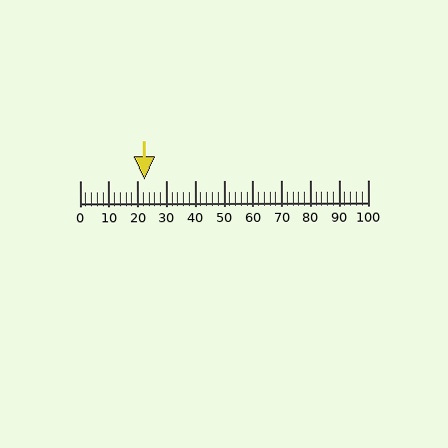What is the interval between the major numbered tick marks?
The major tick marks are spaced 10 units apart.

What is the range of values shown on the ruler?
The ruler shows values from 0 to 100.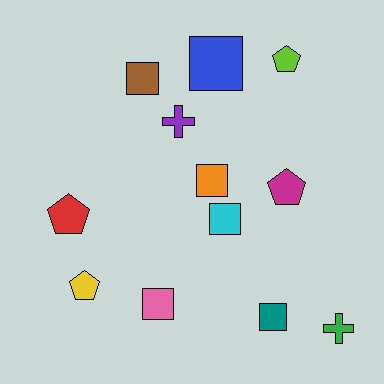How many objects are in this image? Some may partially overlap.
There are 12 objects.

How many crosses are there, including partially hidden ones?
There are 2 crosses.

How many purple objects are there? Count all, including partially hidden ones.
There is 1 purple object.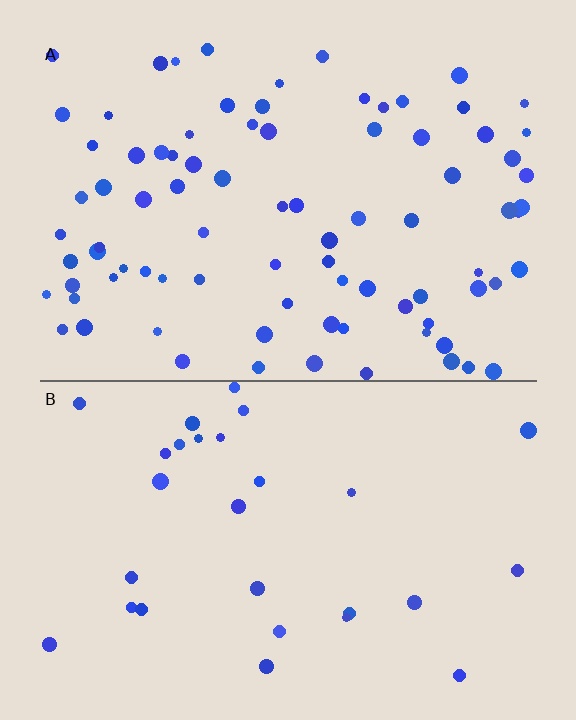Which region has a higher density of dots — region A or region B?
A (the top).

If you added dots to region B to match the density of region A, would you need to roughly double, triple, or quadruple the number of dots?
Approximately triple.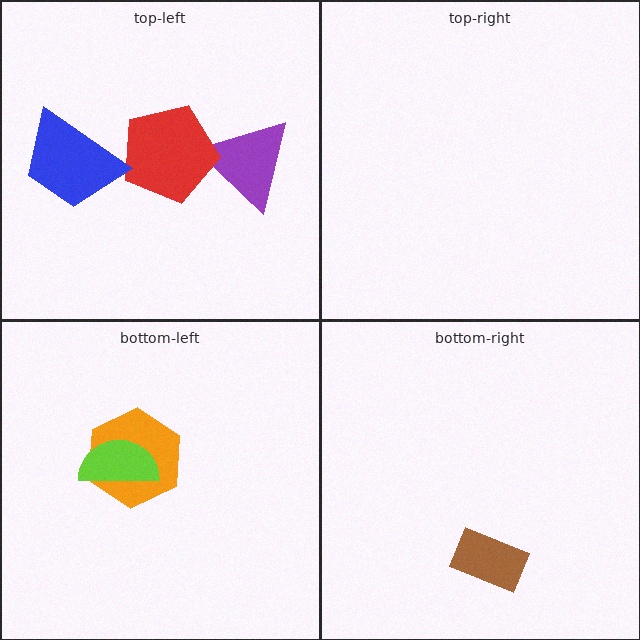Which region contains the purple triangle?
The top-left region.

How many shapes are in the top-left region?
3.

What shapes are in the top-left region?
The purple triangle, the red pentagon, the blue trapezoid.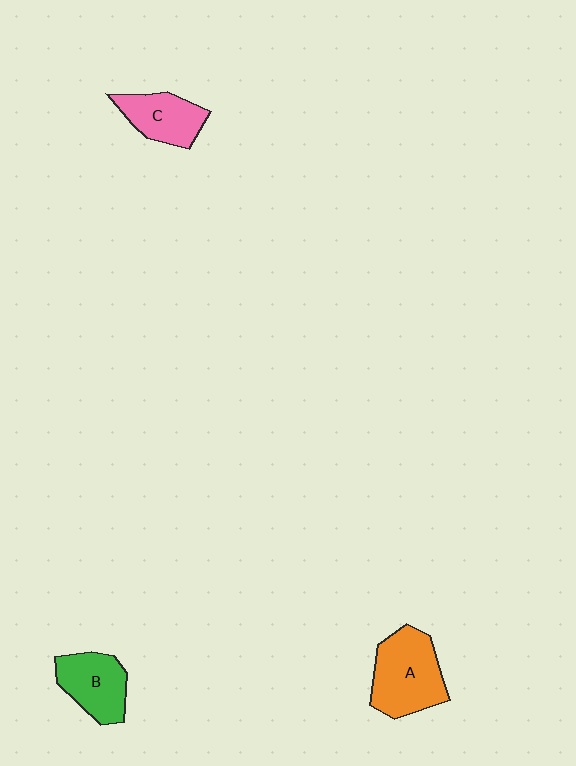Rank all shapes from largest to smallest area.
From largest to smallest: A (orange), B (green), C (pink).